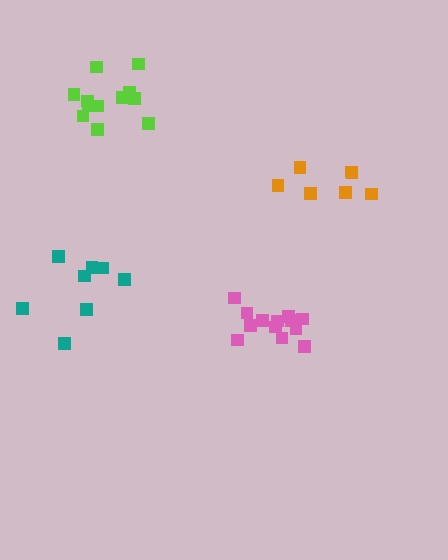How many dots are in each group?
Group 1: 8 dots, Group 2: 13 dots, Group 3: 7 dots, Group 4: 12 dots (40 total).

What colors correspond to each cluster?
The clusters are colored: teal, pink, orange, lime.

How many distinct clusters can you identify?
There are 4 distinct clusters.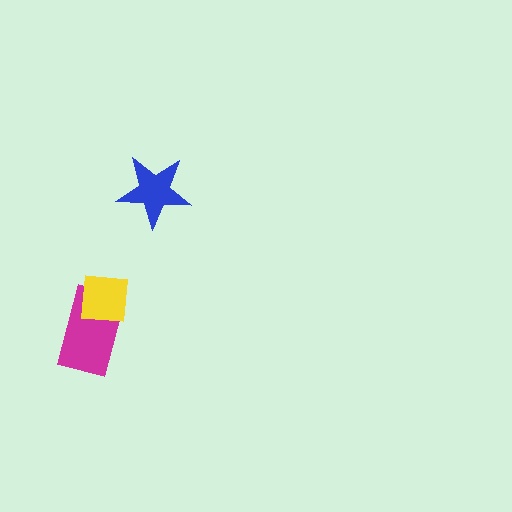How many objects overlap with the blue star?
0 objects overlap with the blue star.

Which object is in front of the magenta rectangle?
The yellow square is in front of the magenta rectangle.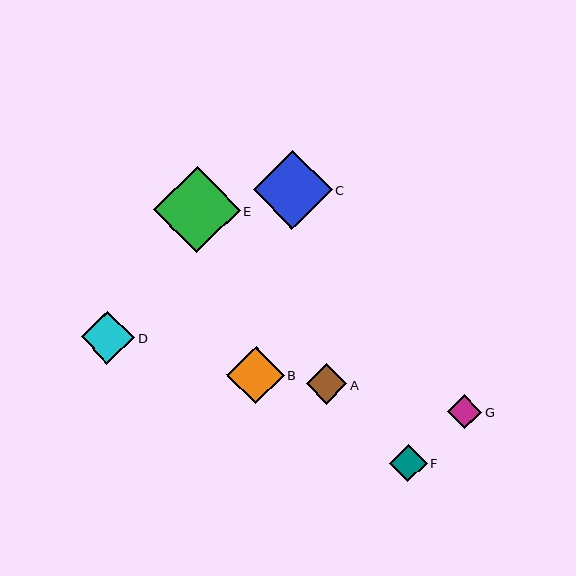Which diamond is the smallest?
Diamond G is the smallest with a size of approximately 34 pixels.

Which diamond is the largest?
Diamond E is the largest with a size of approximately 87 pixels.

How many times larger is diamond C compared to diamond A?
Diamond C is approximately 1.9 times the size of diamond A.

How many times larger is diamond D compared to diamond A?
Diamond D is approximately 1.3 times the size of diamond A.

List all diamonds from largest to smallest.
From largest to smallest: E, C, B, D, A, F, G.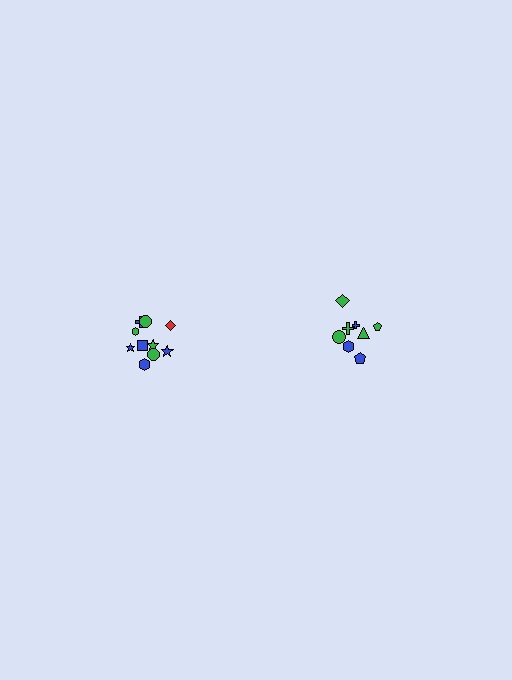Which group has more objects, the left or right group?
The left group.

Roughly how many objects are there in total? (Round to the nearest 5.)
Roughly 20 objects in total.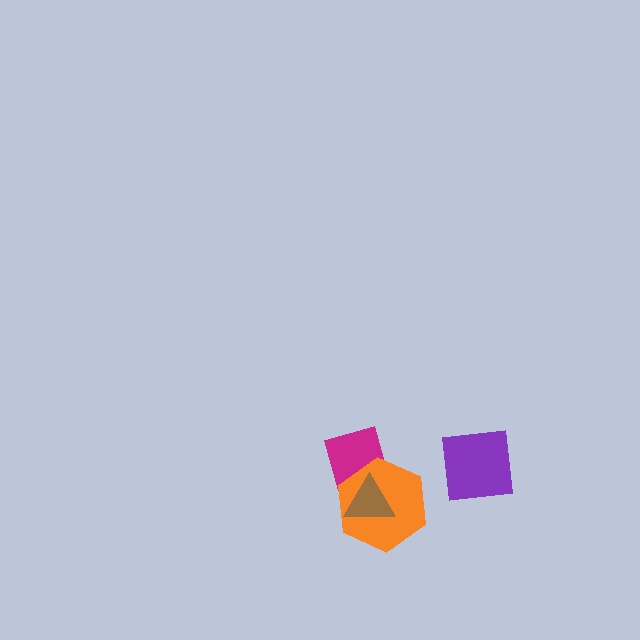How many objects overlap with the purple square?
0 objects overlap with the purple square.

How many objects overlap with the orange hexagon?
2 objects overlap with the orange hexagon.